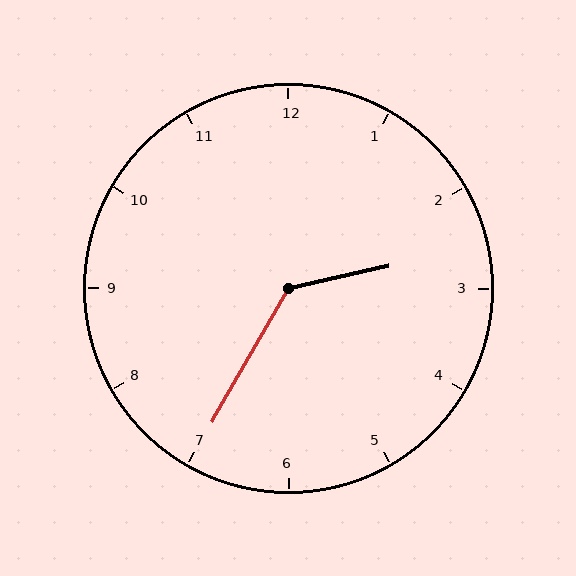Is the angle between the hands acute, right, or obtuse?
It is obtuse.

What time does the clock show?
2:35.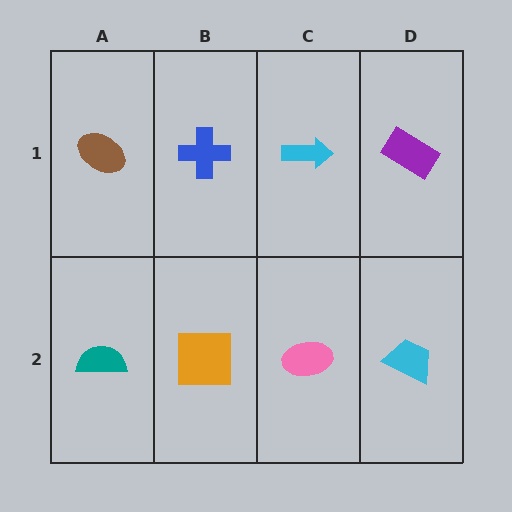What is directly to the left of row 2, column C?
An orange square.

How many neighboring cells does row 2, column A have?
2.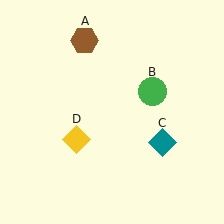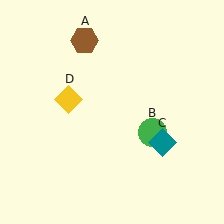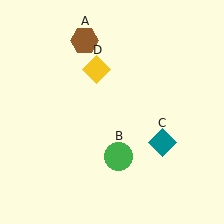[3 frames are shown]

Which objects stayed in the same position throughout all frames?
Brown hexagon (object A) and teal diamond (object C) remained stationary.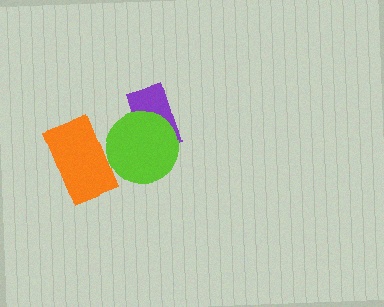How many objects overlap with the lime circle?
2 objects overlap with the lime circle.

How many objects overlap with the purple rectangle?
1 object overlaps with the purple rectangle.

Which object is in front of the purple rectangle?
The lime circle is in front of the purple rectangle.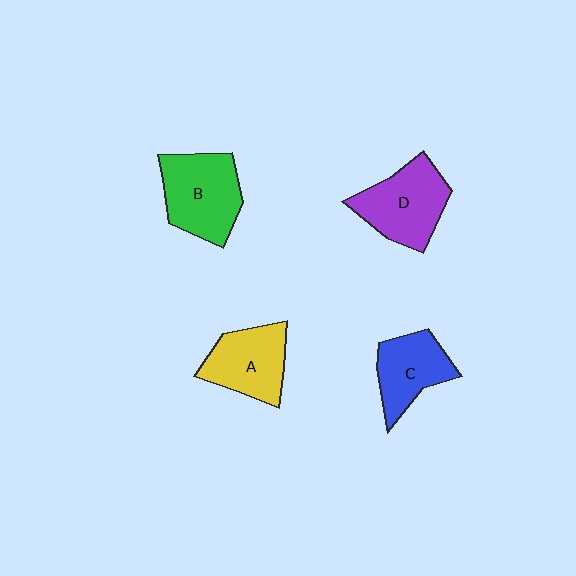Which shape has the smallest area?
Shape C (blue).